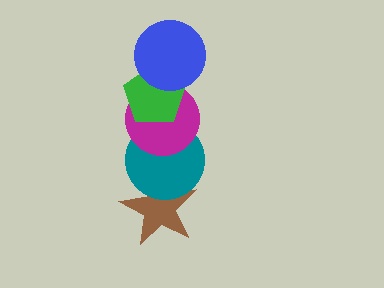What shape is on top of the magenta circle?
The green pentagon is on top of the magenta circle.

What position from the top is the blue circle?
The blue circle is 1st from the top.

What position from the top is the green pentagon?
The green pentagon is 2nd from the top.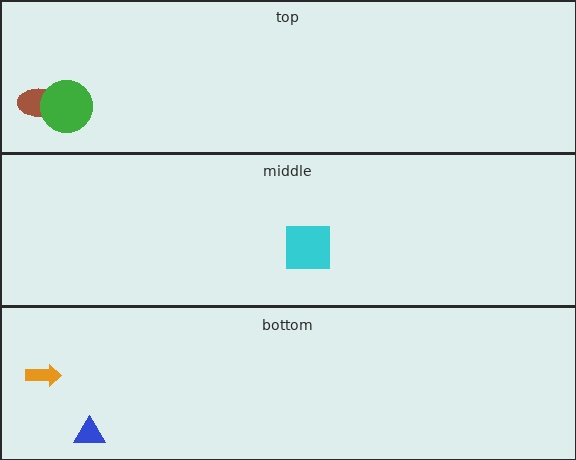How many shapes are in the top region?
2.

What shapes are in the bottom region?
The orange arrow, the blue triangle.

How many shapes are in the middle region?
1.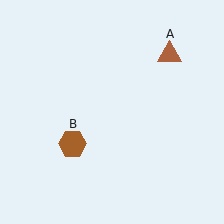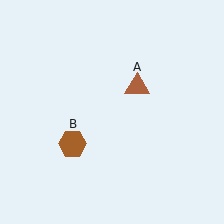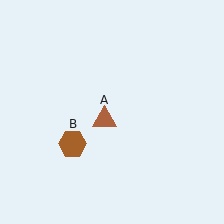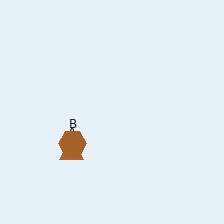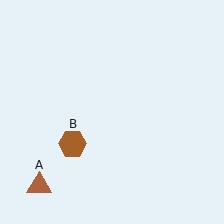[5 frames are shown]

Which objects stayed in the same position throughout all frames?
Brown hexagon (object B) remained stationary.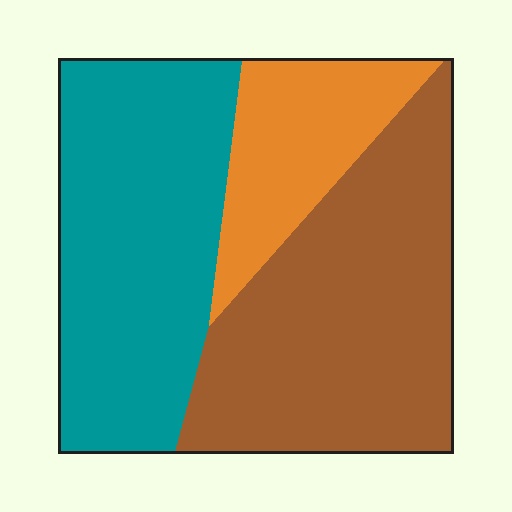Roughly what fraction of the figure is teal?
Teal covers 40% of the figure.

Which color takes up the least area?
Orange, at roughly 20%.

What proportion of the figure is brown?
Brown takes up between a quarter and a half of the figure.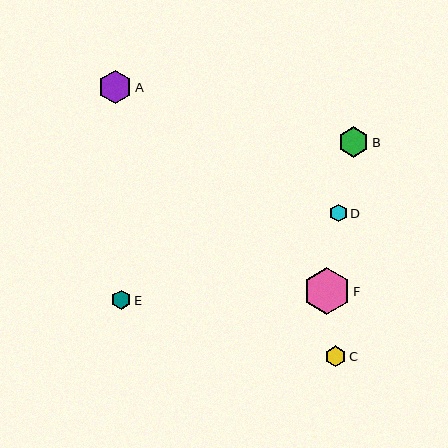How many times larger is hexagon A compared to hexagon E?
Hexagon A is approximately 1.8 times the size of hexagon E.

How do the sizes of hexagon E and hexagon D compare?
Hexagon E and hexagon D are approximately the same size.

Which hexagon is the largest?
Hexagon F is the largest with a size of approximately 47 pixels.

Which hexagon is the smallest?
Hexagon D is the smallest with a size of approximately 18 pixels.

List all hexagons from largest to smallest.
From largest to smallest: F, A, B, C, E, D.